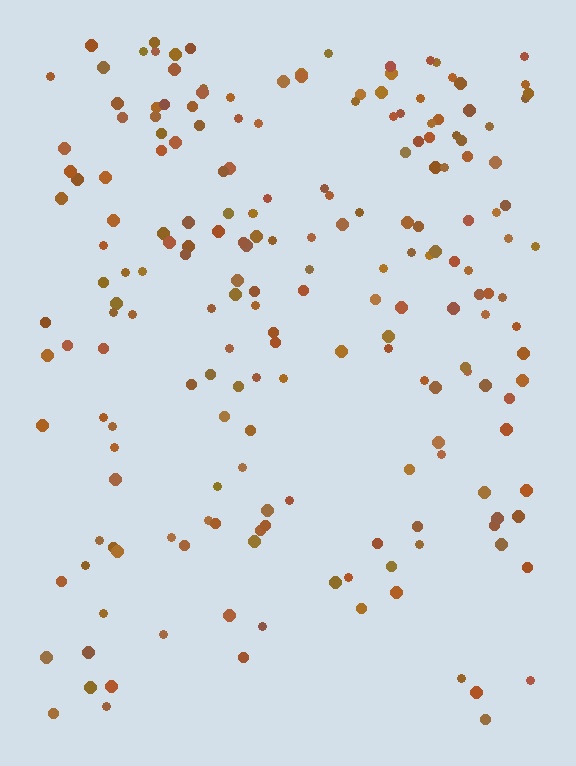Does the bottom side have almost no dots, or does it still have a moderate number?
Still a moderate number, just noticeably fewer than the top.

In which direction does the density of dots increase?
From bottom to top, with the top side densest.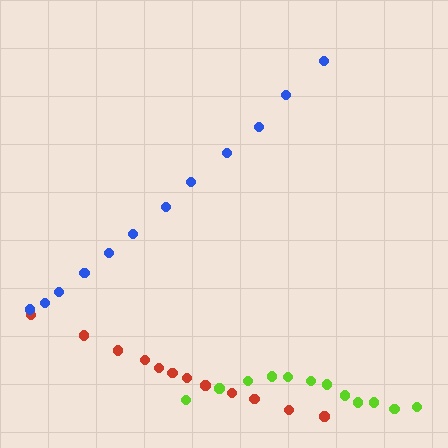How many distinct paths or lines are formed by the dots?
There are 3 distinct paths.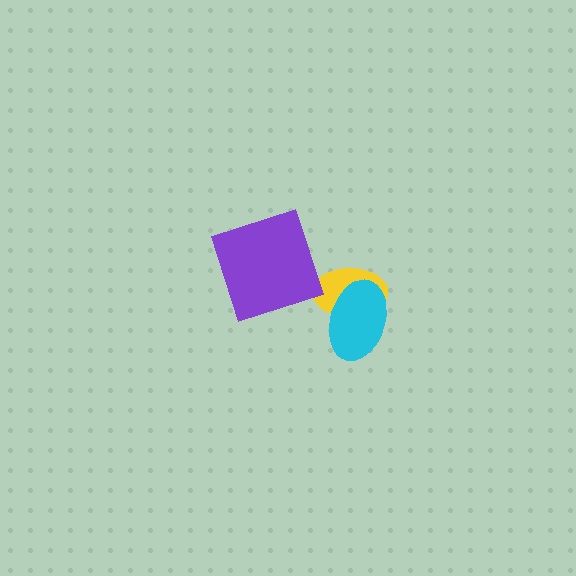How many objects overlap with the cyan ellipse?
1 object overlaps with the cyan ellipse.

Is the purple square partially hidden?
No, no other shape covers it.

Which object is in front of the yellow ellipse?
The cyan ellipse is in front of the yellow ellipse.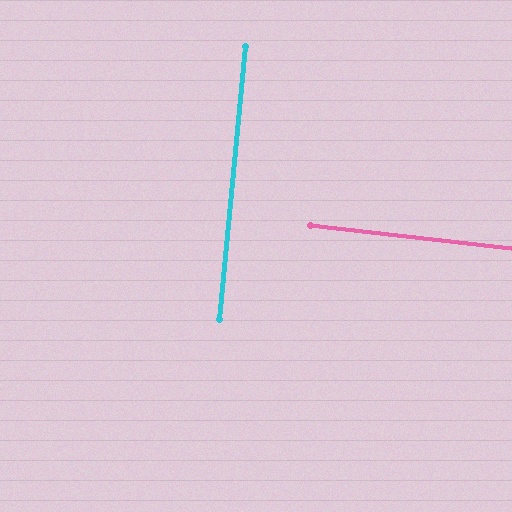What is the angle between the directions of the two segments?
Approximately 89 degrees.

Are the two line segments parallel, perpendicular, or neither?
Perpendicular — they meet at approximately 89°.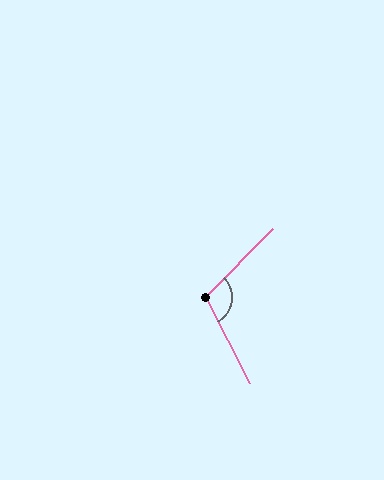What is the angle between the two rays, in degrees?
Approximately 108 degrees.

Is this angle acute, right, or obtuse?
It is obtuse.